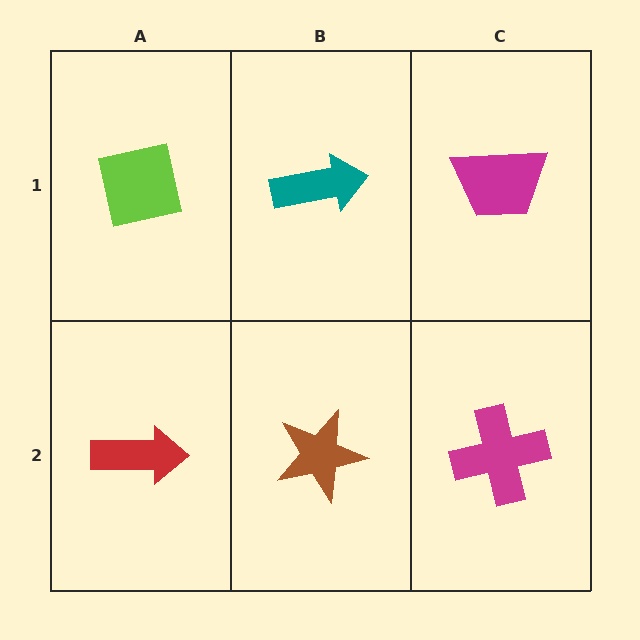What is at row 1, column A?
A lime square.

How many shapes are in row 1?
3 shapes.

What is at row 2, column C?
A magenta cross.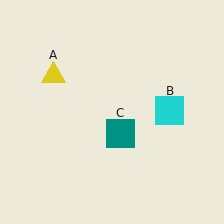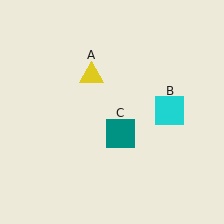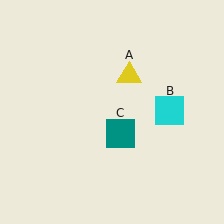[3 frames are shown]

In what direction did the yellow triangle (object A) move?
The yellow triangle (object A) moved right.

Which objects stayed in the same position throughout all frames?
Cyan square (object B) and teal square (object C) remained stationary.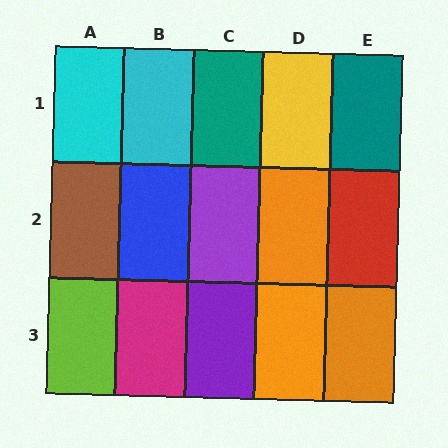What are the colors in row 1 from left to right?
Cyan, cyan, teal, yellow, teal.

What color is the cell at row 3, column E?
Orange.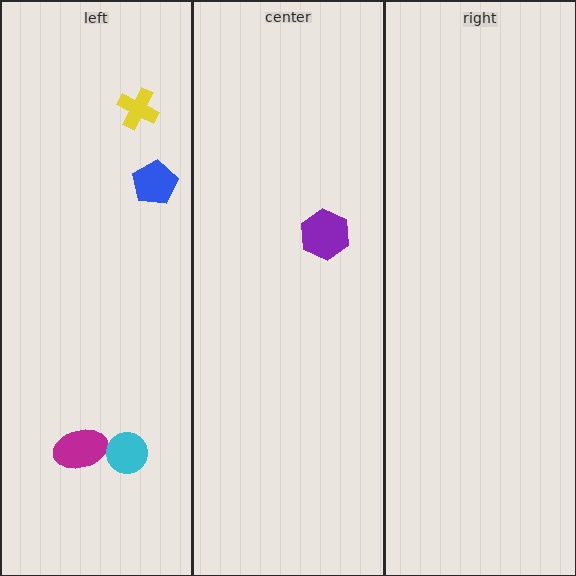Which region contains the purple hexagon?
The center region.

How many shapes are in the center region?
1.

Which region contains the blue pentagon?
The left region.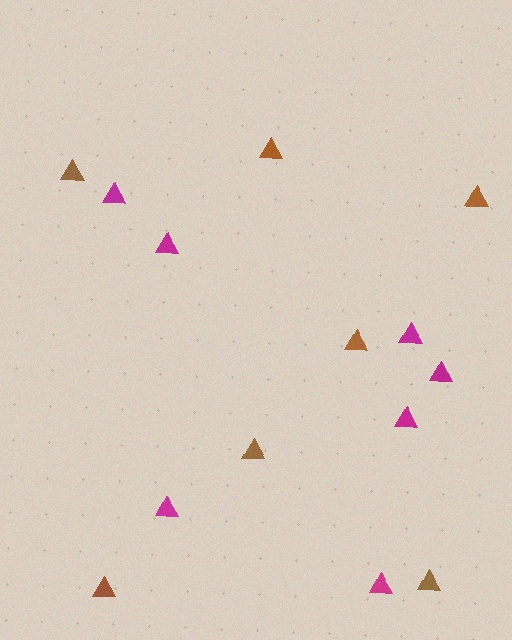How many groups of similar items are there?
There are 2 groups: one group of magenta triangles (7) and one group of brown triangles (7).